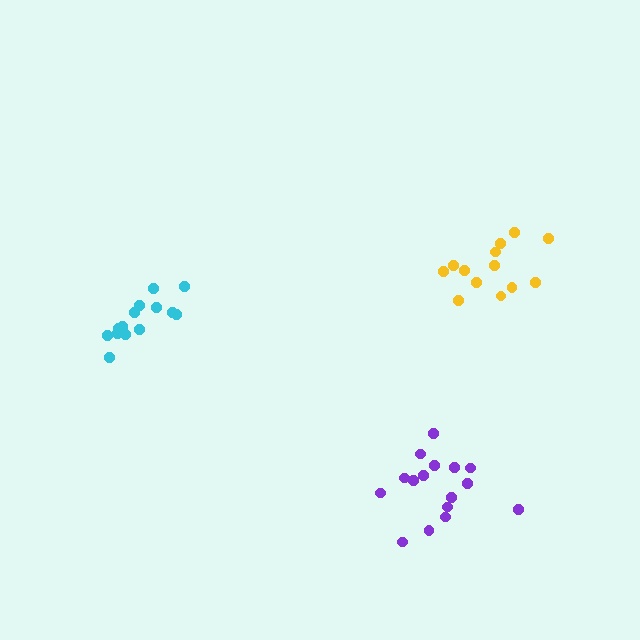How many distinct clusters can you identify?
There are 3 distinct clusters.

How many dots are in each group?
Group 1: 14 dots, Group 2: 13 dots, Group 3: 16 dots (43 total).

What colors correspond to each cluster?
The clusters are colored: cyan, yellow, purple.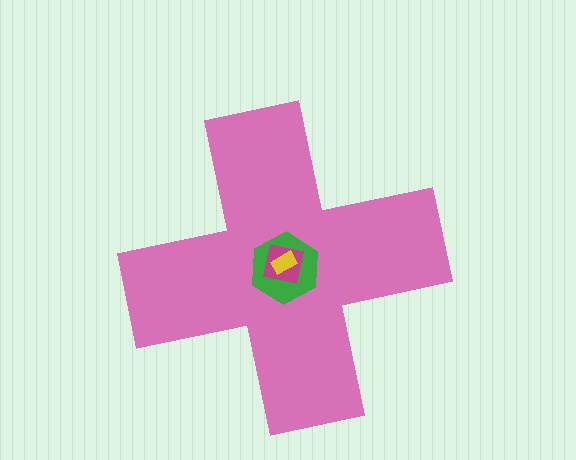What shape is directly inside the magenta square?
The yellow rectangle.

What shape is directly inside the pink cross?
The green hexagon.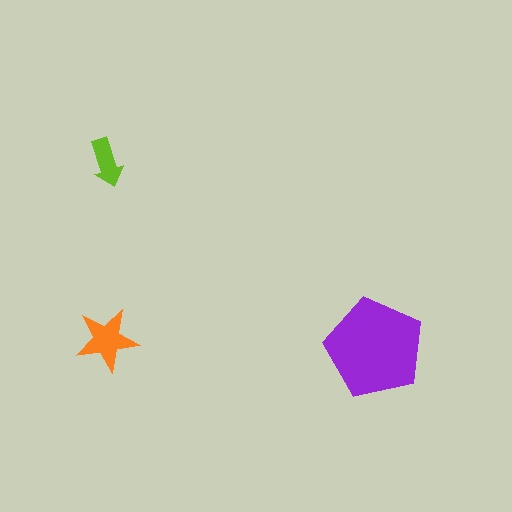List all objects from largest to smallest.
The purple pentagon, the orange star, the lime arrow.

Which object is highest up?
The lime arrow is topmost.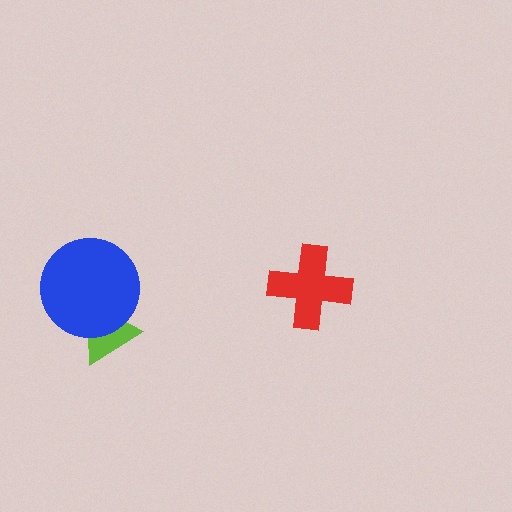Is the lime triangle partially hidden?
Yes, it is partially covered by another shape.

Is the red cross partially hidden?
No, no other shape covers it.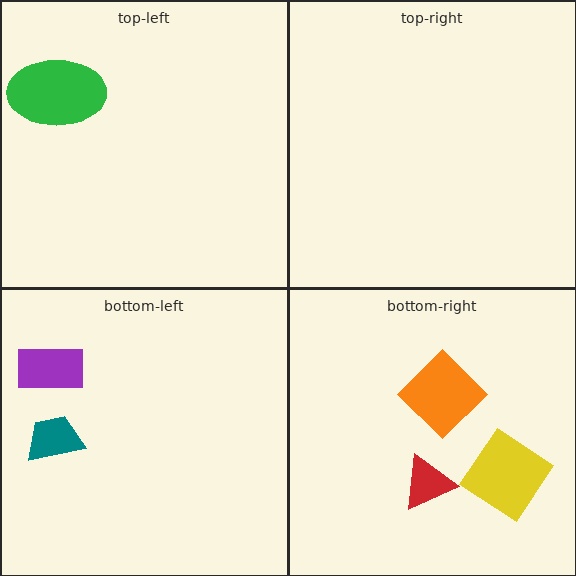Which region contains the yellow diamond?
The bottom-right region.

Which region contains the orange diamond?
The bottom-right region.